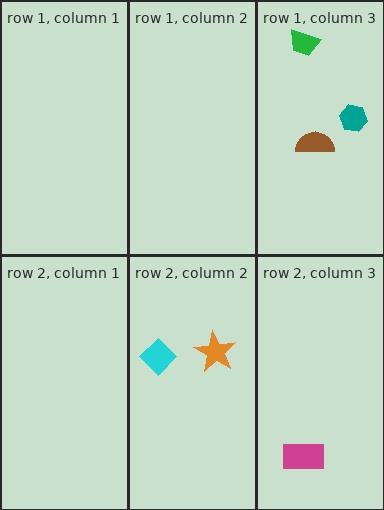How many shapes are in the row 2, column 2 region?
2.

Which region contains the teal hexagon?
The row 1, column 3 region.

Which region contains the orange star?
The row 2, column 2 region.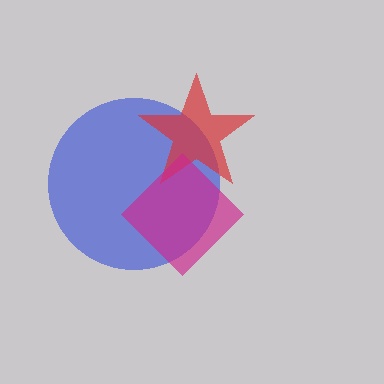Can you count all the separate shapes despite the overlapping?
Yes, there are 3 separate shapes.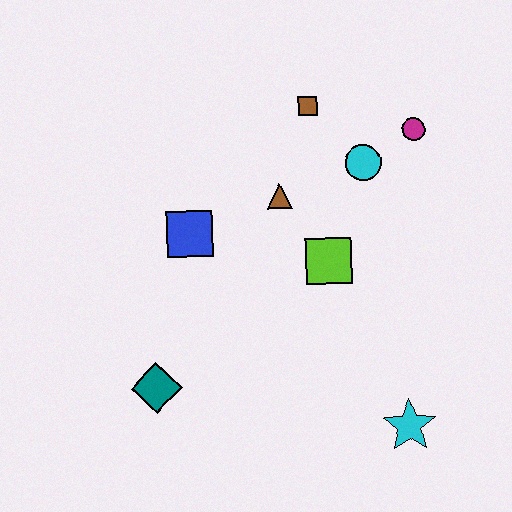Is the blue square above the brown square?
No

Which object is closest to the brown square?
The cyan circle is closest to the brown square.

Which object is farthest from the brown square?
The cyan star is farthest from the brown square.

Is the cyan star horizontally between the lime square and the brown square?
No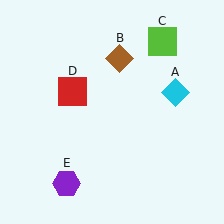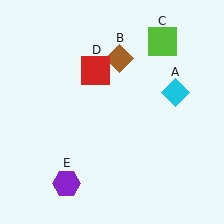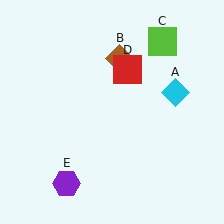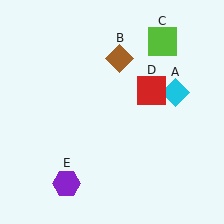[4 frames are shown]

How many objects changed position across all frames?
1 object changed position: red square (object D).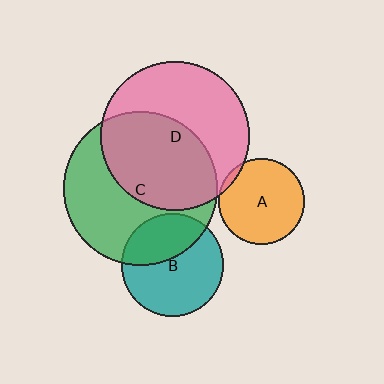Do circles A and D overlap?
Yes.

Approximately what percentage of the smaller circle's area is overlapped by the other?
Approximately 5%.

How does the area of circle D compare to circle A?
Approximately 3.0 times.